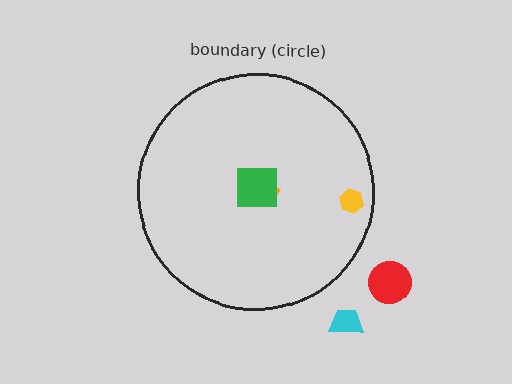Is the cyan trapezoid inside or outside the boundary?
Outside.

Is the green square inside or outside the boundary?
Inside.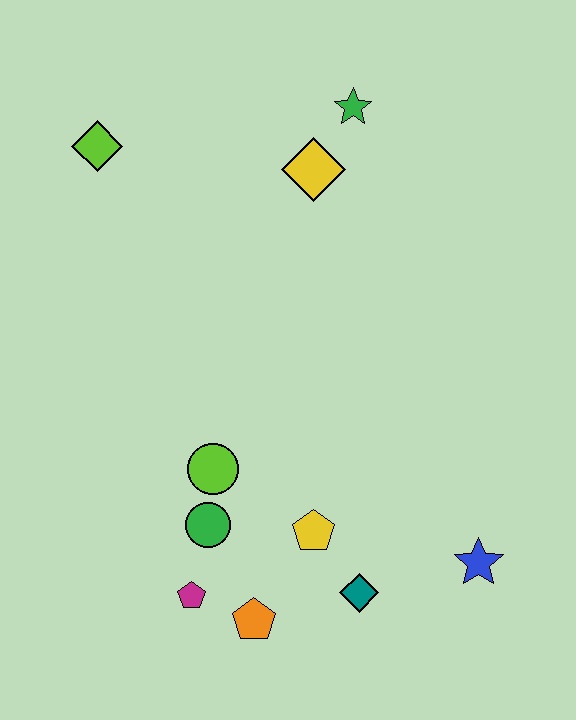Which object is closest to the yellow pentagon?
The teal diamond is closest to the yellow pentagon.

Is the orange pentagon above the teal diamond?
No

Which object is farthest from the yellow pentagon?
The lime diamond is farthest from the yellow pentagon.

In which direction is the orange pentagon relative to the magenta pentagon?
The orange pentagon is to the right of the magenta pentagon.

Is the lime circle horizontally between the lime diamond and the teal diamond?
Yes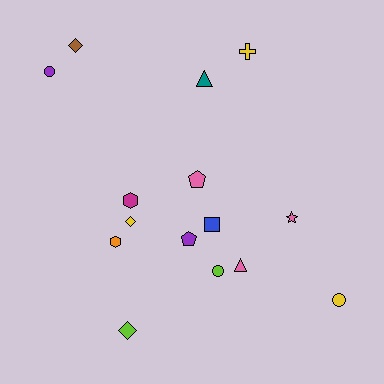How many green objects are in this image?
There are no green objects.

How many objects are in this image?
There are 15 objects.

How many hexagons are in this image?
There are 2 hexagons.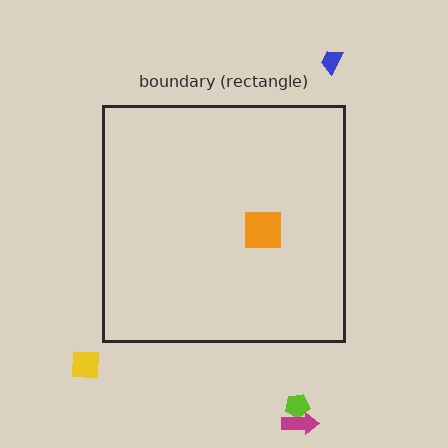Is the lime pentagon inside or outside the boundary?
Outside.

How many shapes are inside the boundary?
1 inside, 4 outside.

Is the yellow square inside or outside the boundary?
Outside.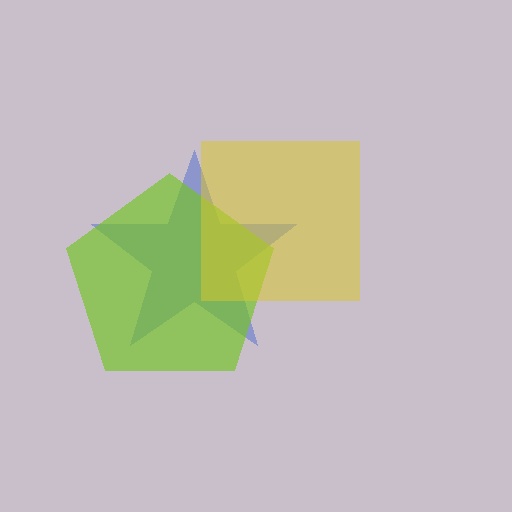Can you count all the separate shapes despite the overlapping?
Yes, there are 3 separate shapes.